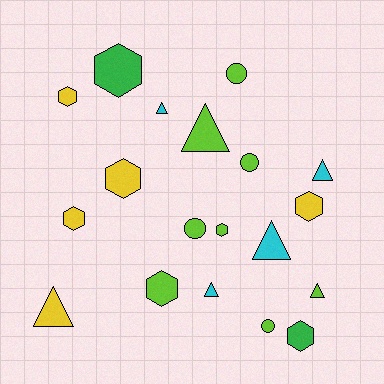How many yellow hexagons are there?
There are 4 yellow hexagons.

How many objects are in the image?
There are 19 objects.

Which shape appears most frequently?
Hexagon, with 8 objects.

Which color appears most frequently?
Lime, with 8 objects.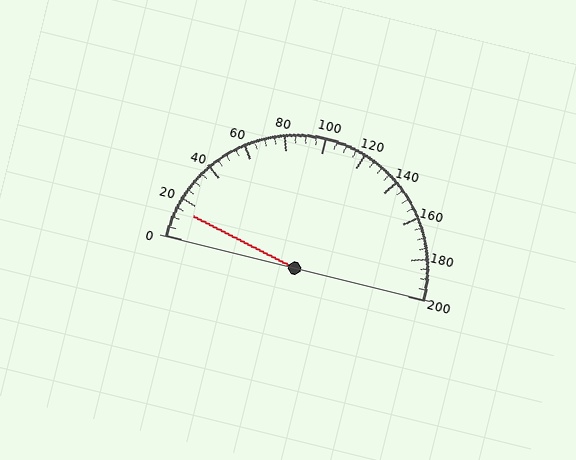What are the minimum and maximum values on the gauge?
The gauge ranges from 0 to 200.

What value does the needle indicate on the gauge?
The needle indicates approximately 15.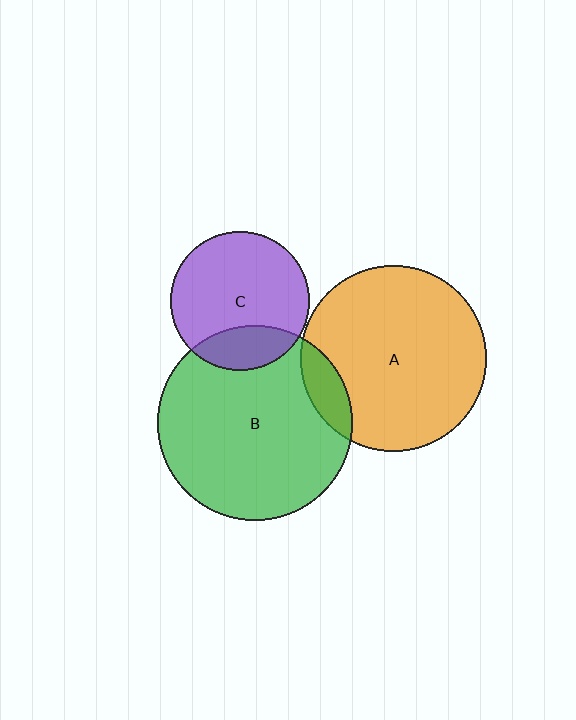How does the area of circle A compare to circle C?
Approximately 1.8 times.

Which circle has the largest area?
Circle B (green).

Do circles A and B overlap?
Yes.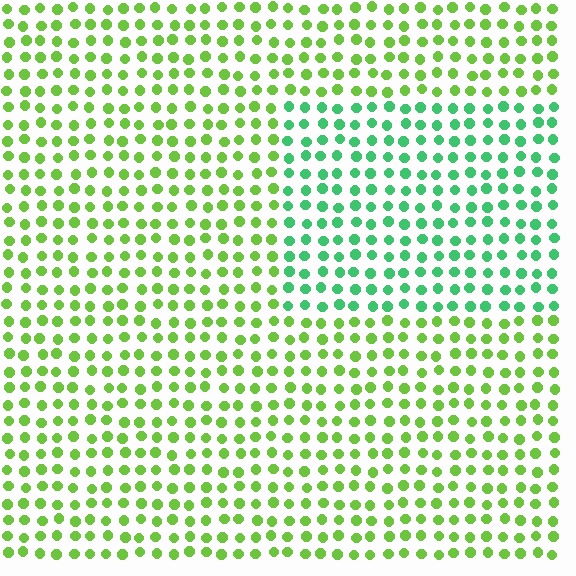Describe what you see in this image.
The image is filled with small lime elements in a uniform arrangement. A rectangle-shaped region is visible where the elements are tinted to a slightly different hue, forming a subtle color boundary.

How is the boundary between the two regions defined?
The boundary is defined purely by a slight shift in hue (about 43 degrees). Spacing, size, and orientation are identical on both sides.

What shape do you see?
I see a rectangle.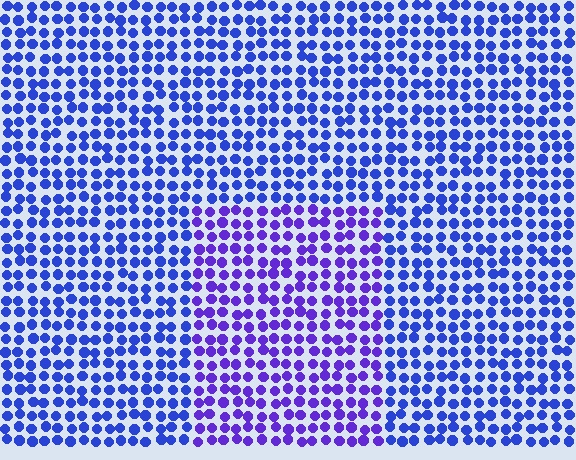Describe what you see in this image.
The image is filled with small blue elements in a uniform arrangement. A rectangle-shaped region is visible where the elements are tinted to a slightly different hue, forming a subtle color boundary.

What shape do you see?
I see a rectangle.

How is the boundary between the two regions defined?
The boundary is defined purely by a slight shift in hue (about 29 degrees). Spacing, size, and orientation are identical on both sides.